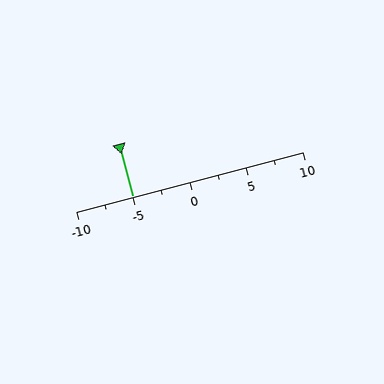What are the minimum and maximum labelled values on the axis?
The axis runs from -10 to 10.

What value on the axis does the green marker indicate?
The marker indicates approximately -5.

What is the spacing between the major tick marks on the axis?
The major ticks are spaced 5 apart.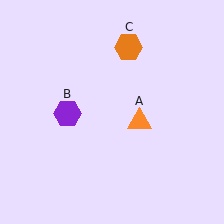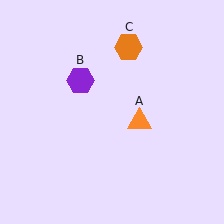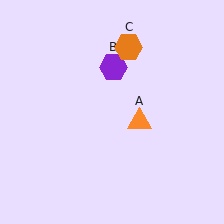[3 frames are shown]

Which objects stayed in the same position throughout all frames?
Orange triangle (object A) and orange hexagon (object C) remained stationary.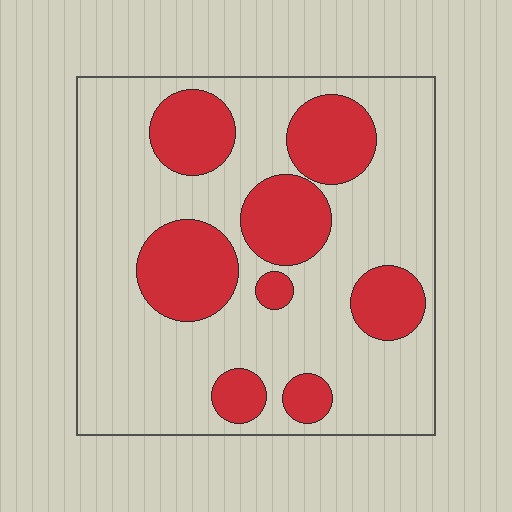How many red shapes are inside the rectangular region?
8.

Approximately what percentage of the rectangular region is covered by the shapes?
Approximately 30%.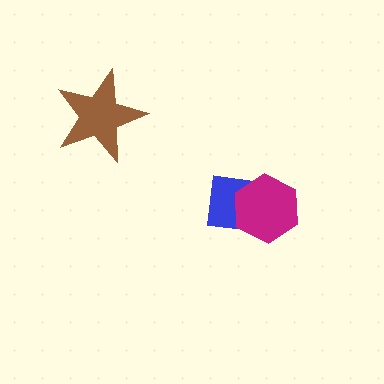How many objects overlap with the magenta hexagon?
1 object overlaps with the magenta hexagon.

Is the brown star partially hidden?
No, no other shape covers it.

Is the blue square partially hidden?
Yes, it is partially covered by another shape.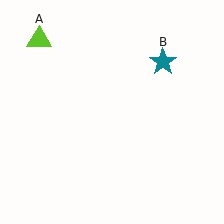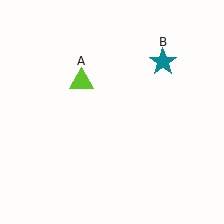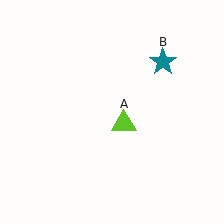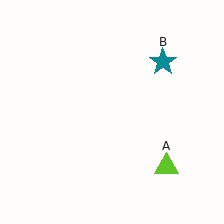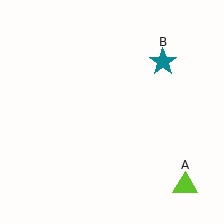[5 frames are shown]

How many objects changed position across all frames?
1 object changed position: lime triangle (object A).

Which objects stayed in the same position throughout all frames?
Teal star (object B) remained stationary.